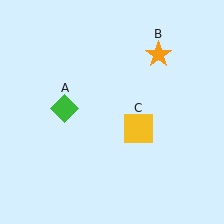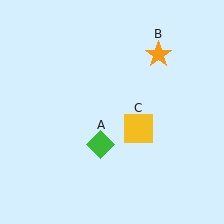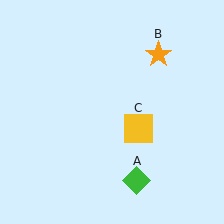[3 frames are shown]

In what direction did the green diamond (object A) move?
The green diamond (object A) moved down and to the right.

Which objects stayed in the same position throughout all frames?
Orange star (object B) and yellow square (object C) remained stationary.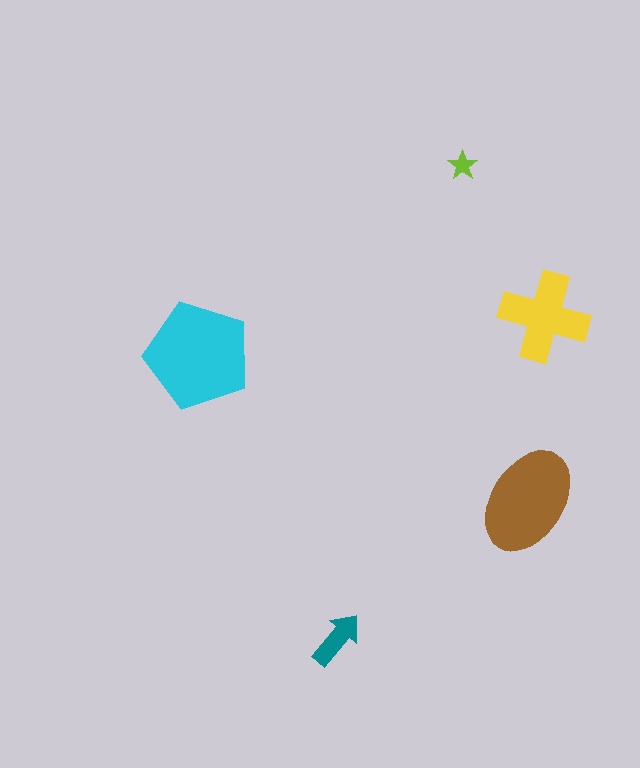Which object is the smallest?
The lime star.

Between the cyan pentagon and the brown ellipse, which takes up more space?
The cyan pentagon.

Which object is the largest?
The cyan pentagon.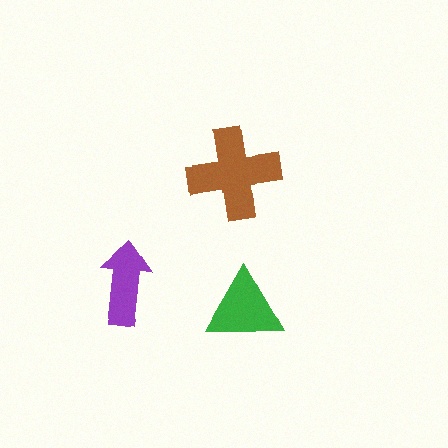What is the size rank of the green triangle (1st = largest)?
2nd.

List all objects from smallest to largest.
The purple arrow, the green triangle, the brown cross.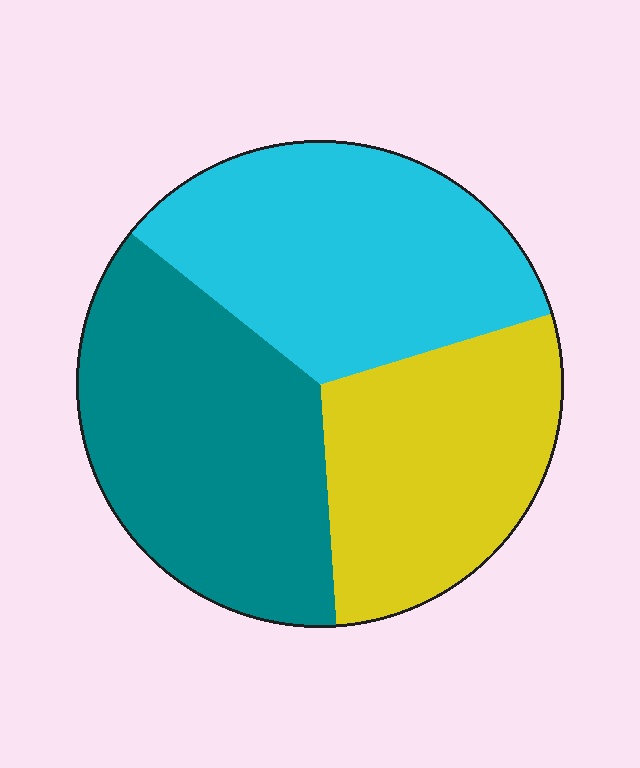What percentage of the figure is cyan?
Cyan takes up about one third (1/3) of the figure.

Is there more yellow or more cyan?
Cyan.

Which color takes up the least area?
Yellow, at roughly 30%.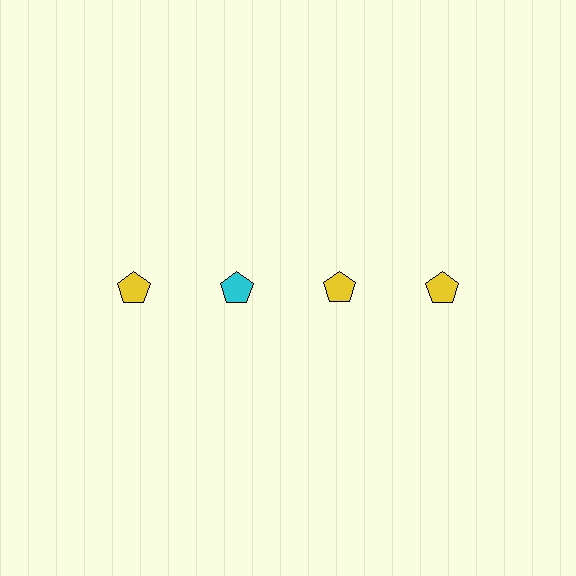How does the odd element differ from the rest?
It has a different color: cyan instead of yellow.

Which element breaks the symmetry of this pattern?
The cyan pentagon in the top row, second from left column breaks the symmetry. All other shapes are yellow pentagons.